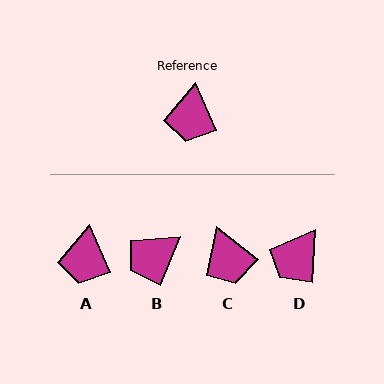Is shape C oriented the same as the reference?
No, it is off by about 28 degrees.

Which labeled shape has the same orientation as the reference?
A.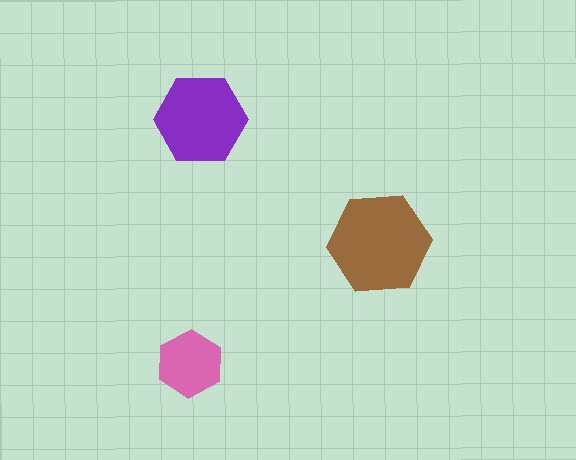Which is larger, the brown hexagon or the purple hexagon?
The brown one.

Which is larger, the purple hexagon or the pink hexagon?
The purple one.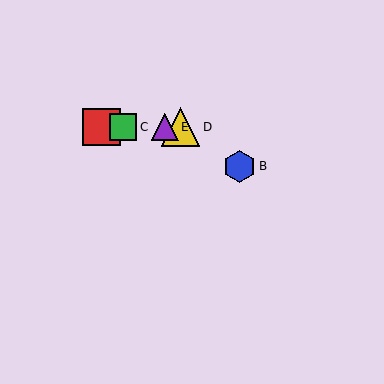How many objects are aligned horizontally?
4 objects (A, C, D, E) are aligned horizontally.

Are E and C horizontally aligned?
Yes, both are at y≈127.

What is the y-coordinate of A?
Object A is at y≈127.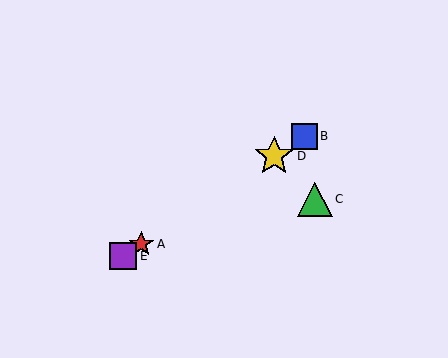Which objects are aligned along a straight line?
Objects A, B, D, E are aligned along a straight line.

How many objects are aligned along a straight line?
4 objects (A, B, D, E) are aligned along a straight line.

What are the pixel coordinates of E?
Object E is at (123, 256).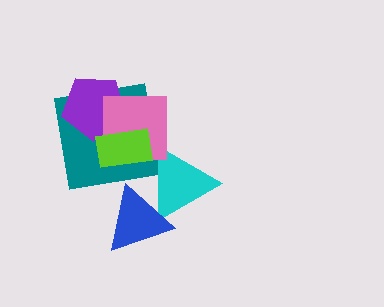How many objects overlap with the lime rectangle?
3 objects overlap with the lime rectangle.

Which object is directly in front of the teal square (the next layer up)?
The purple pentagon is directly in front of the teal square.